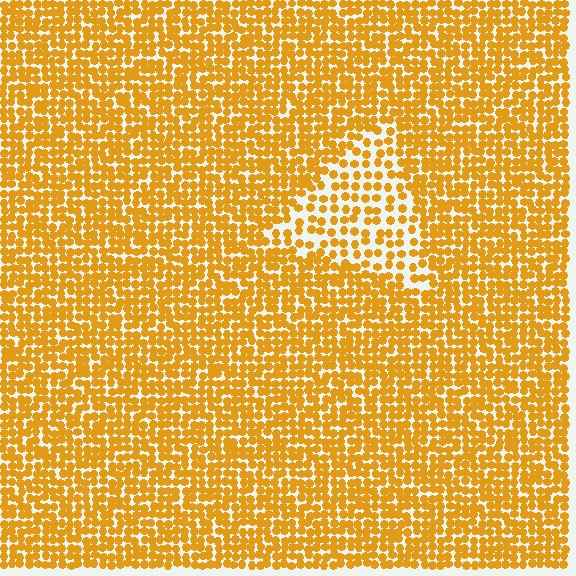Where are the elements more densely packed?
The elements are more densely packed outside the triangle boundary.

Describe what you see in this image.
The image contains small orange elements arranged at two different densities. A triangle-shaped region is visible where the elements are less densely packed than the surrounding area.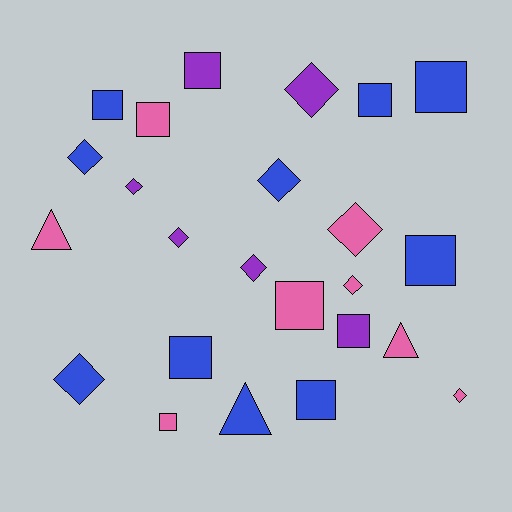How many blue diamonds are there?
There are 3 blue diamonds.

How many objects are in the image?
There are 24 objects.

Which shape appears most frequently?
Square, with 11 objects.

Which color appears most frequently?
Blue, with 10 objects.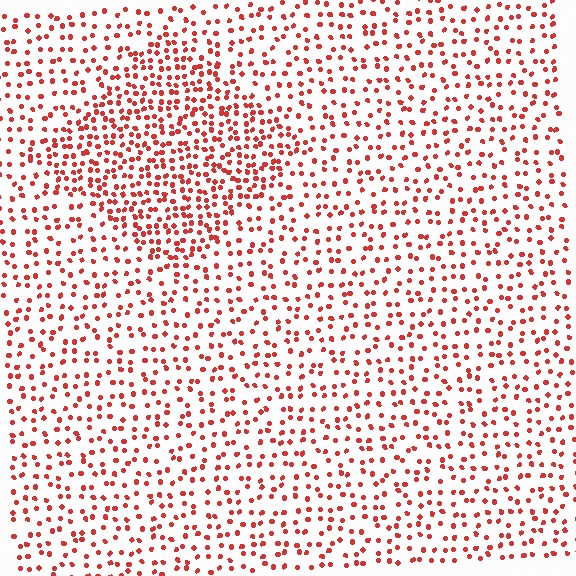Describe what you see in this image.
The image contains small red elements arranged at two different densities. A diamond-shaped region is visible where the elements are more densely packed than the surrounding area.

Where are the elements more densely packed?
The elements are more densely packed inside the diamond boundary.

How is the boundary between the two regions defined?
The boundary is defined by a change in element density (approximately 1.8x ratio). All elements are the same color, size, and shape.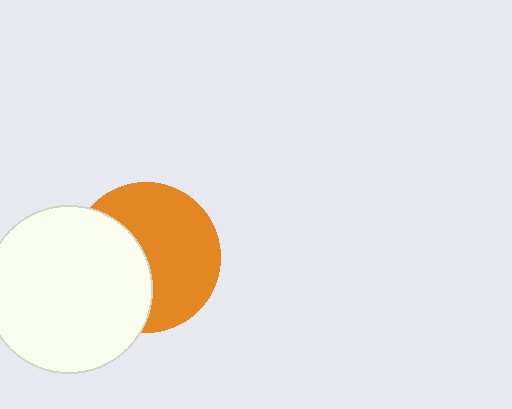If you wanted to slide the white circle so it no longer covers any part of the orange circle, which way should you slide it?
Slide it left — that is the most direct way to separate the two shapes.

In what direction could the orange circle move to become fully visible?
The orange circle could move right. That would shift it out from behind the white circle entirely.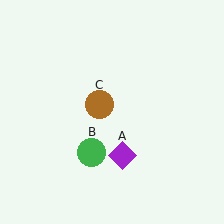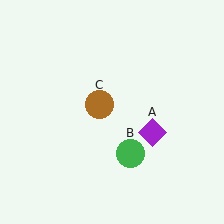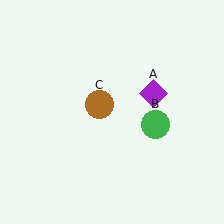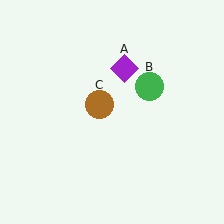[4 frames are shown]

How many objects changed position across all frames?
2 objects changed position: purple diamond (object A), green circle (object B).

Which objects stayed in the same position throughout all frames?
Brown circle (object C) remained stationary.